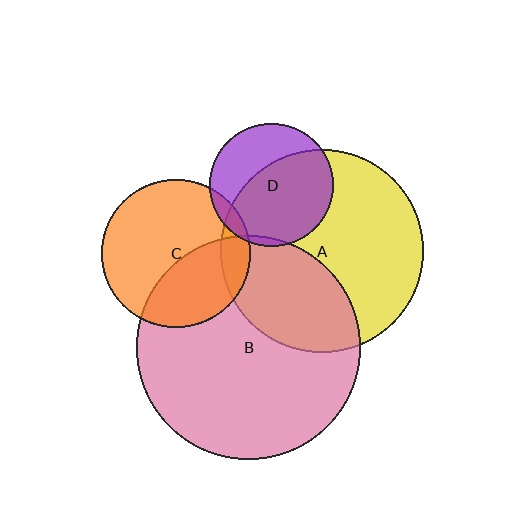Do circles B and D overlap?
Yes.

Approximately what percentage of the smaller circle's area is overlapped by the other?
Approximately 5%.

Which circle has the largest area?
Circle B (pink).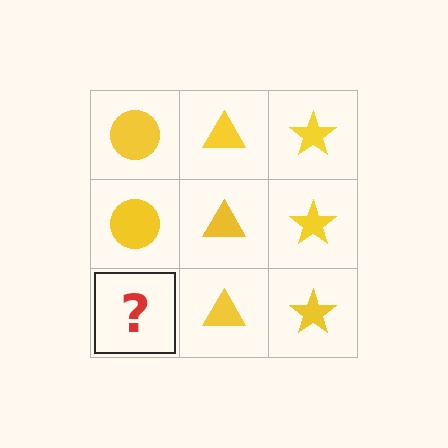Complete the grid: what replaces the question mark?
The question mark should be replaced with a yellow circle.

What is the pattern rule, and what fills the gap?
The rule is that each column has a consistent shape. The gap should be filled with a yellow circle.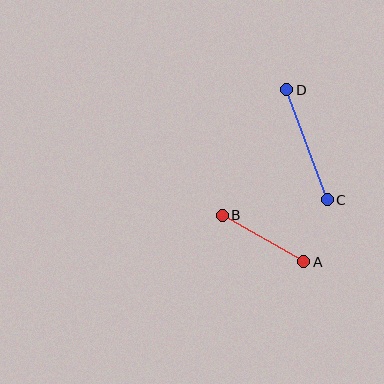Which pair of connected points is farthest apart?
Points C and D are farthest apart.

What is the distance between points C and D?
The distance is approximately 117 pixels.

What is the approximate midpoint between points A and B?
The midpoint is at approximately (263, 239) pixels.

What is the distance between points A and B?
The distance is approximately 94 pixels.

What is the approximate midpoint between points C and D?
The midpoint is at approximately (307, 145) pixels.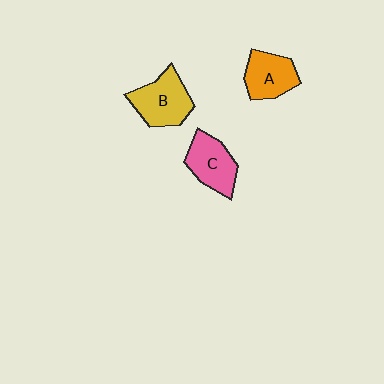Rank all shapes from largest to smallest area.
From largest to smallest: B (yellow), C (pink), A (orange).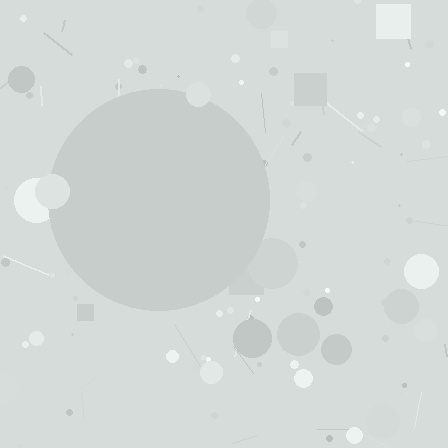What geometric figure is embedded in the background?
A circle is embedded in the background.